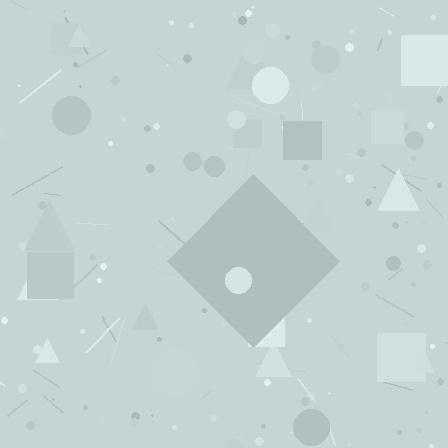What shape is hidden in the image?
A diamond is hidden in the image.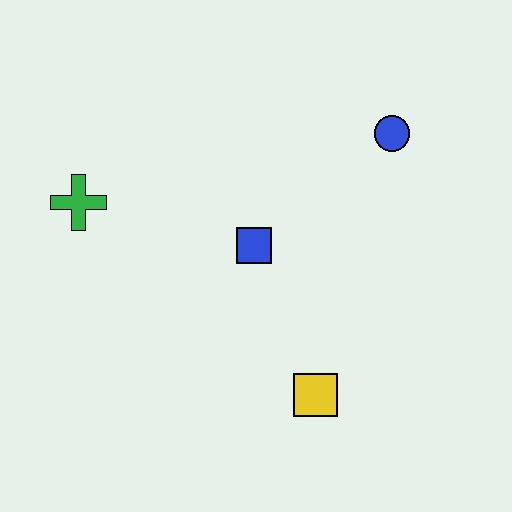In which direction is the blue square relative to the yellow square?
The blue square is above the yellow square.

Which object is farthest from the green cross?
The blue circle is farthest from the green cross.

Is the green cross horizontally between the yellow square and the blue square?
No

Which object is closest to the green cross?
The blue square is closest to the green cross.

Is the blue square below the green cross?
Yes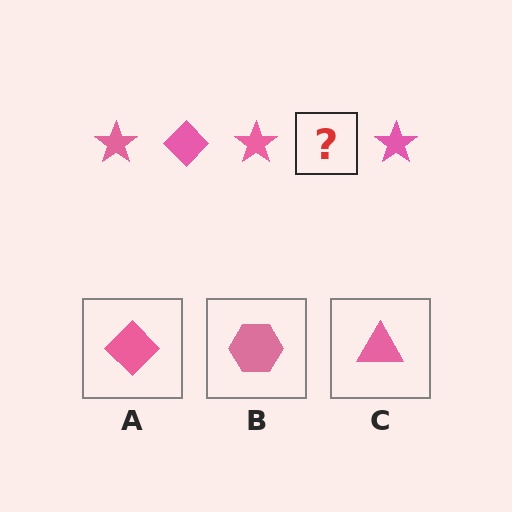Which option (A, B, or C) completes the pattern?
A.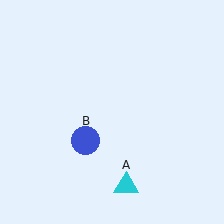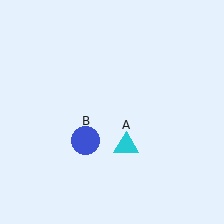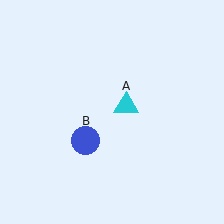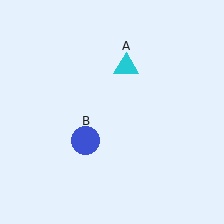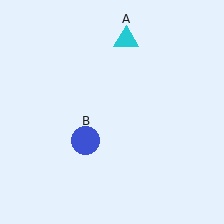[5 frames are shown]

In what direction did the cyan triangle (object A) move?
The cyan triangle (object A) moved up.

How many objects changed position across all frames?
1 object changed position: cyan triangle (object A).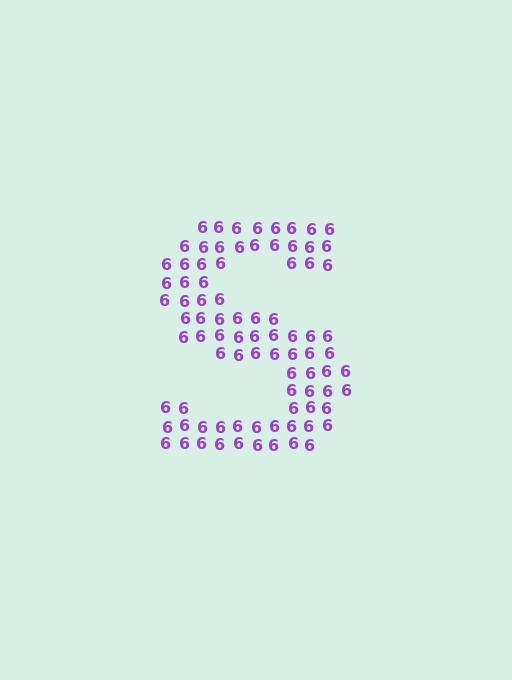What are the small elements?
The small elements are digit 6's.